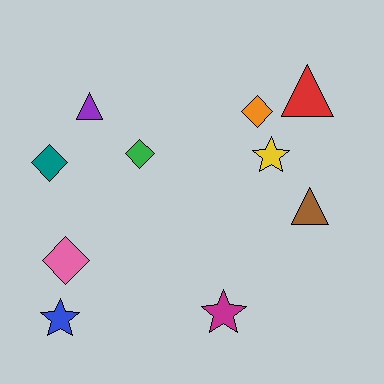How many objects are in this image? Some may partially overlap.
There are 10 objects.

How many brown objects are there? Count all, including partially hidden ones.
There is 1 brown object.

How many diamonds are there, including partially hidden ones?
There are 4 diamonds.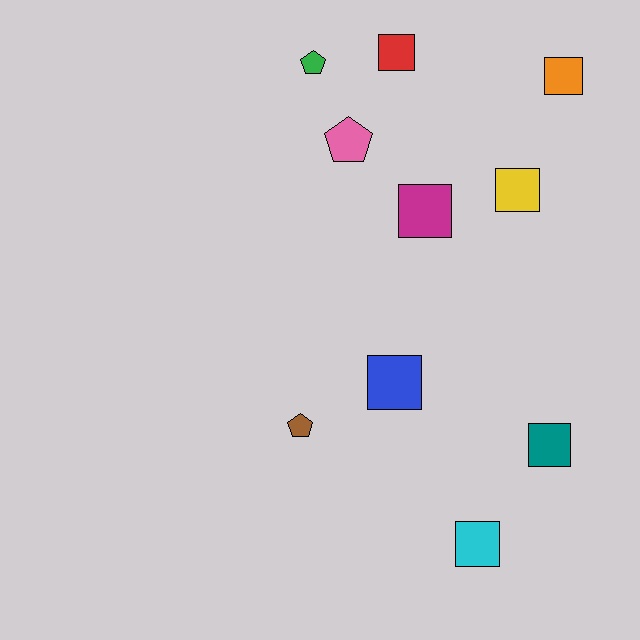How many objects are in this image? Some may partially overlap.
There are 10 objects.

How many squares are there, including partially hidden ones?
There are 7 squares.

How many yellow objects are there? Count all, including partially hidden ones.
There is 1 yellow object.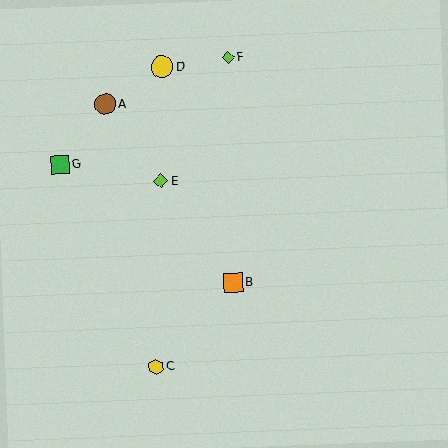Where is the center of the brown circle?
The center of the brown circle is at (105, 104).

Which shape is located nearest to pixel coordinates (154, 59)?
The yellow circle (labeled D) at (162, 67) is nearest to that location.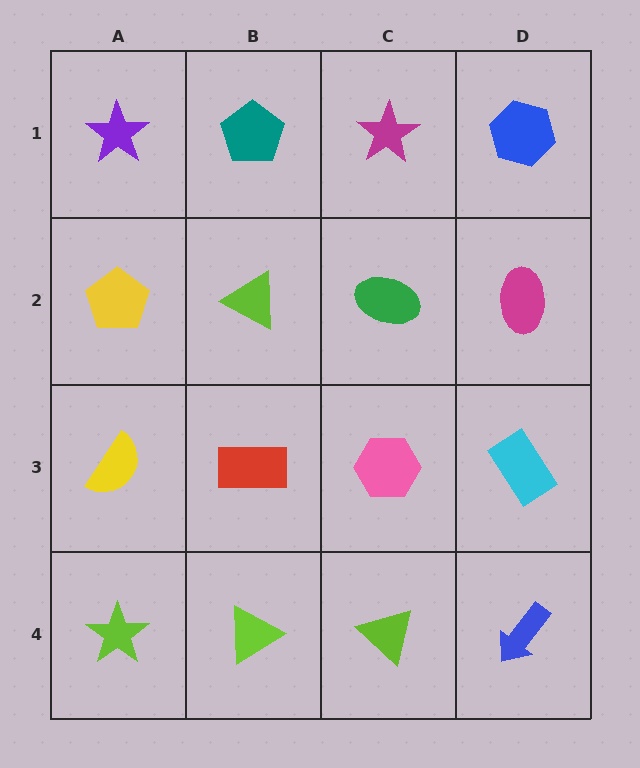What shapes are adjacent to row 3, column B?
A lime triangle (row 2, column B), a lime triangle (row 4, column B), a yellow semicircle (row 3, column A), a pink hexagon (row 3, column C).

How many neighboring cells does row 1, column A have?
2.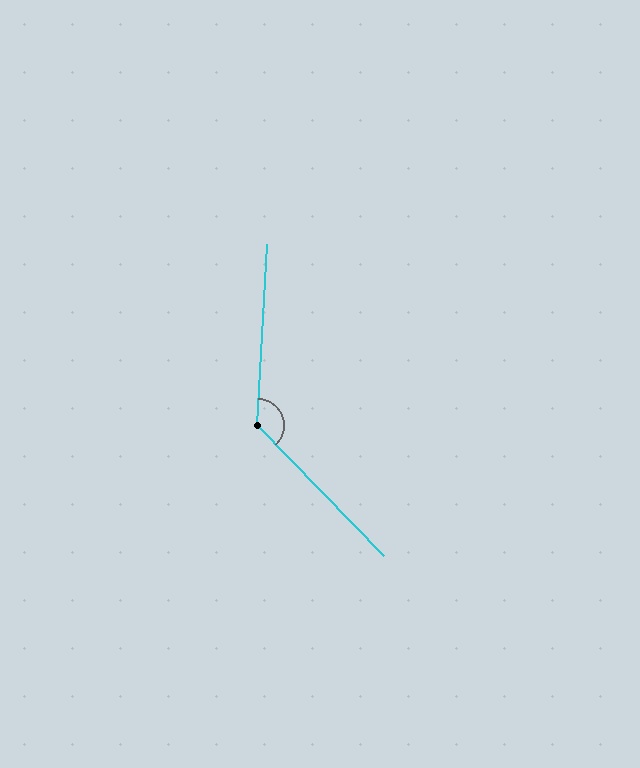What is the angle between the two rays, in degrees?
Approximately 133 degrees.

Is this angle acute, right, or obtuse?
It is obtuse.